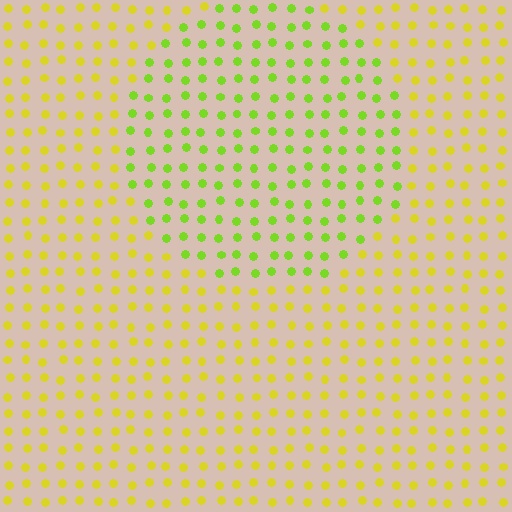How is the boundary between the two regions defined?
The boundary is defined purely by a slight shift in hue (about 34 degrees). Spacing, size, and orientation are identical on both sides.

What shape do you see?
I see a circle.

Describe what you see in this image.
The image is filled with small yellow elements in a uniform arrangement. A circle-shaped region is visible where the elements are tinted to a slightly different hue, forming a subtle color boundary.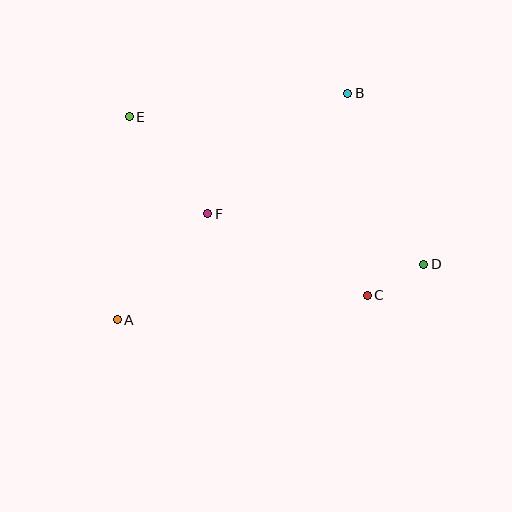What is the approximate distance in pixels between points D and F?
The distance between D and F is approximately 222 pixels.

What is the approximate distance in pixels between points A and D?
The distance between A and D is approximately 312 pixels.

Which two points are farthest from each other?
Points D and E are farthest from each other.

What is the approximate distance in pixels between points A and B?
The distance between A and B is approximately 323 pixels.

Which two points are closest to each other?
Points C and D are closest to each other.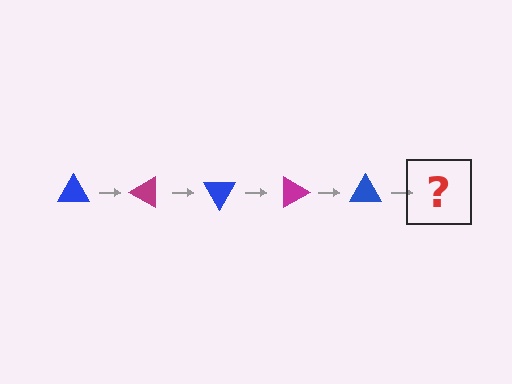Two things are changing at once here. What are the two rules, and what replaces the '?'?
The two rules are that it rotates 30 degrees each step and the color cycles through blue and magenta. The '?' should be a magenta triangle, rotated 150 degrees from the start.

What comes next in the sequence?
The next element should be a magenta triangle, rotated 150 degrees from the start.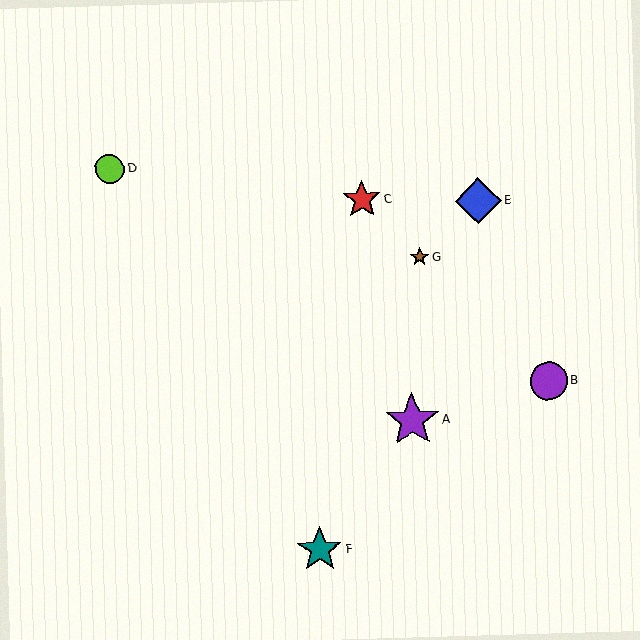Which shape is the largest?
The purple star (labeled A) is the largest.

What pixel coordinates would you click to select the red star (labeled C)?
Click at (362, 200) to select the red star C.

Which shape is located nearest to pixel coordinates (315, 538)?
The teal star (labeled F) at (320, 550) is nearest to that location.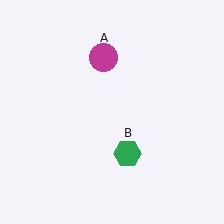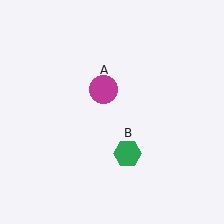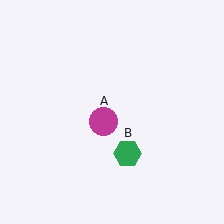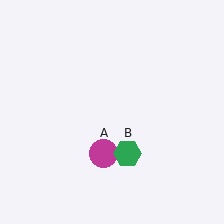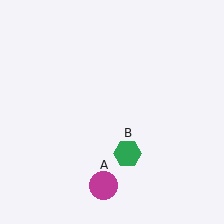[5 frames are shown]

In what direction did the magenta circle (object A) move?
The magenta circle (object A) moved down.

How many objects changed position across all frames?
1 object changed position: magenta circle (object A).